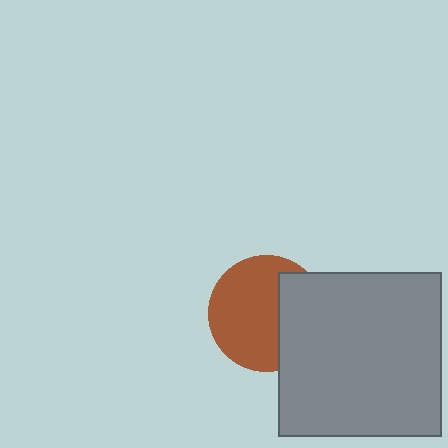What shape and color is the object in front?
The object in front is a gray square.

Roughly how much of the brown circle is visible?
About half of it is visible (roughly 65%).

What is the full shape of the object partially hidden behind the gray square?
The partially hidden object is a brown circle.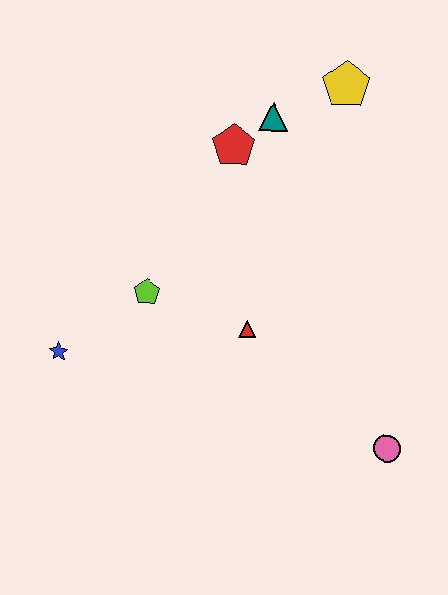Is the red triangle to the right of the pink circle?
No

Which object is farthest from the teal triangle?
The pink circle is farthest from the teal triangle.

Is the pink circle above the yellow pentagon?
No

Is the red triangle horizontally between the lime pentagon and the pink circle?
Yes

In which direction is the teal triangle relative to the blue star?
The teal triangle is above the blue star.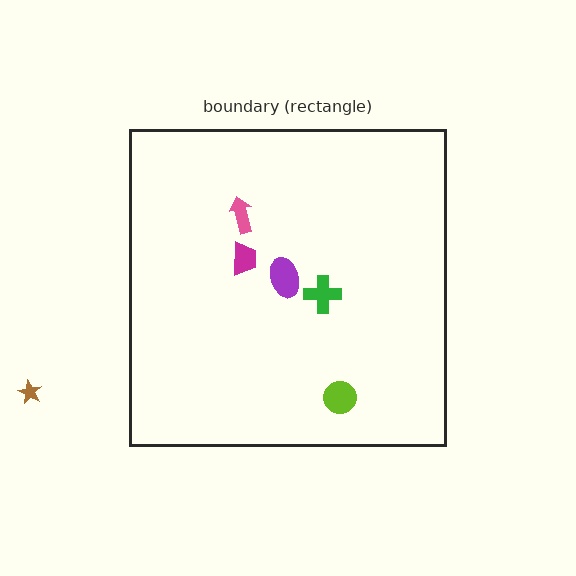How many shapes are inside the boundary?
5 inside, 1 outside.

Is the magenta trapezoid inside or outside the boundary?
Inside.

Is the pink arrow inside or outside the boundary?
Inside.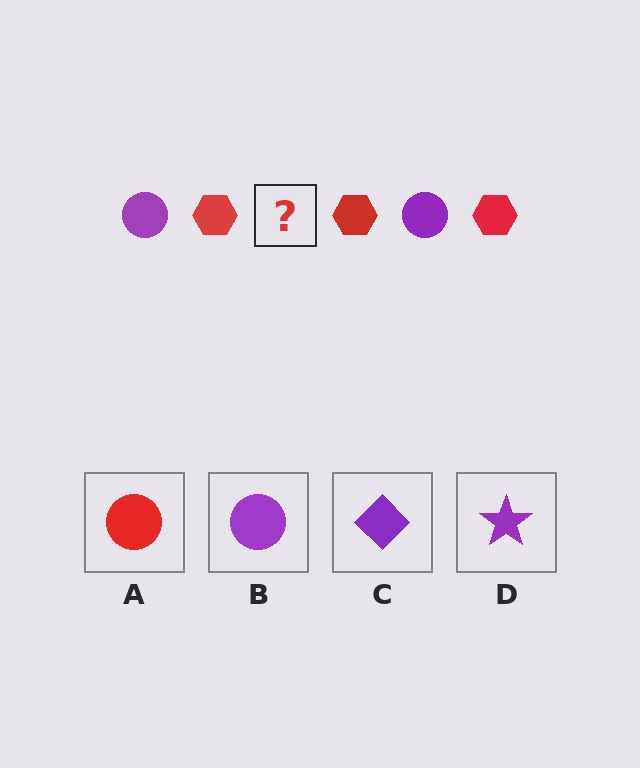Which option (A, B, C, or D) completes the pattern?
B.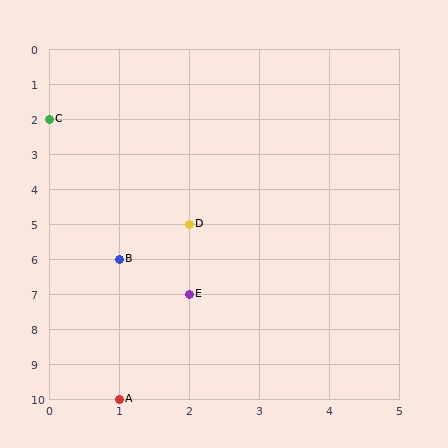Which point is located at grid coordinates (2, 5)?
Point D is at (2, 5).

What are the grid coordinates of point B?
Point B is at grid coordinates (1, 6).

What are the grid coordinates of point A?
Point A is at grid coordinates (1, 10).